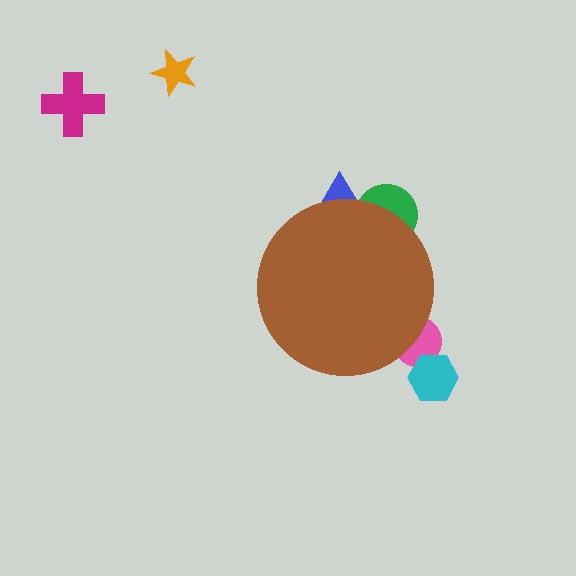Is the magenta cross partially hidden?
No, the magenta cross is fully visible.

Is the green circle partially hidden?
Yes, the green circle is partially hidden behind the brown circle.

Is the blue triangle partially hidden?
Yes, the blue triangle is partially hidden behind the brown circle.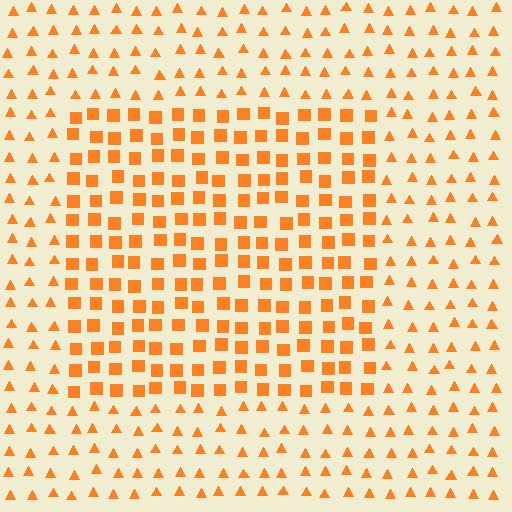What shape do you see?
I see a rectangle.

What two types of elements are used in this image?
The image uses squares inside the rectangle region and triangles outside it.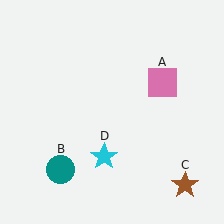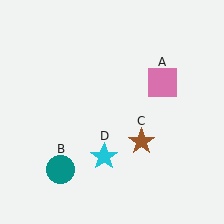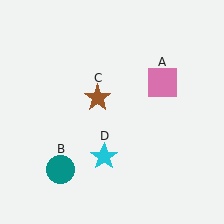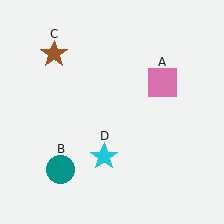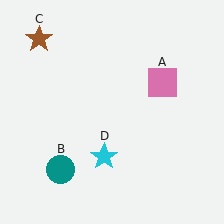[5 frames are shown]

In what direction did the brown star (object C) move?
The brown star (object C) moved up and to the left.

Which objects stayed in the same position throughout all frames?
Pink square (object A) and teal circle (object B) and cyan star (object D) remained stationary.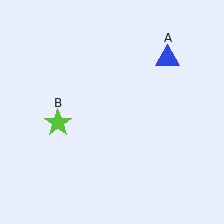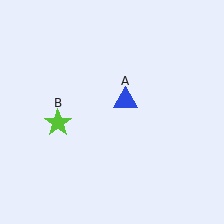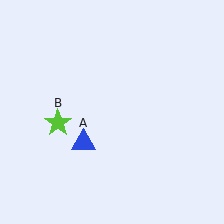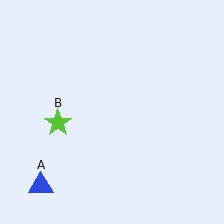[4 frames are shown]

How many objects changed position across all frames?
1 object changed position: blue triangle (object A).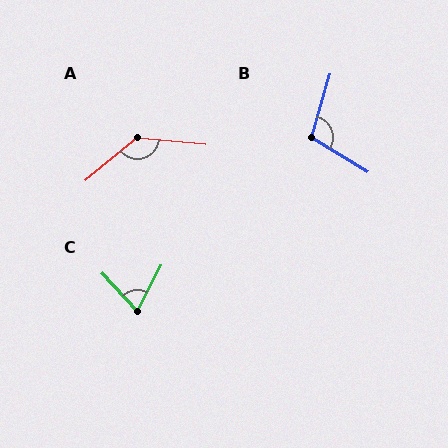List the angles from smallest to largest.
C (69°), B (105°), A (135°).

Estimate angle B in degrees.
Approximately 105 degrees.